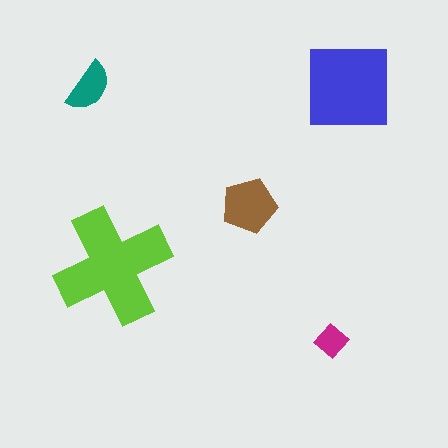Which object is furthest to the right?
The blue square is rightmost.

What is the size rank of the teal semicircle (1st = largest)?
4th.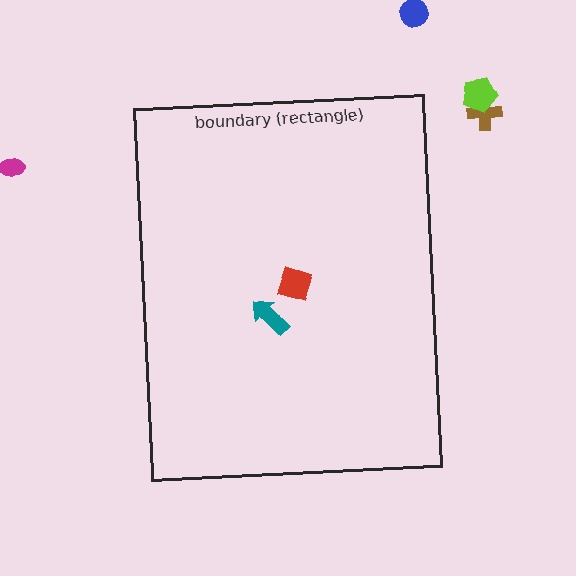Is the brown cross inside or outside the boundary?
Outside.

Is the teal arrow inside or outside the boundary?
Inside.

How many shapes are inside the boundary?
2 inside, 4 outside.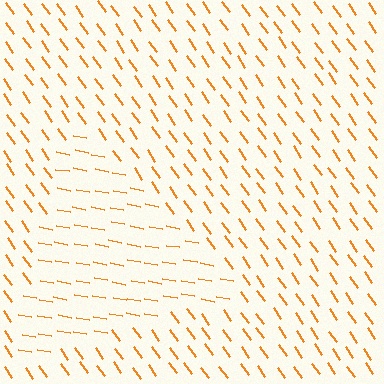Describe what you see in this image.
The image is filled with small orange line segments. A triangle region in the image has lines oriented differently from the surrounding lines, creating a visible texture boundary.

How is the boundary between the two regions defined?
The boundary is defined purely by a change in line orientation (approximately 45 degrees difference). All lines are the same color and thickness.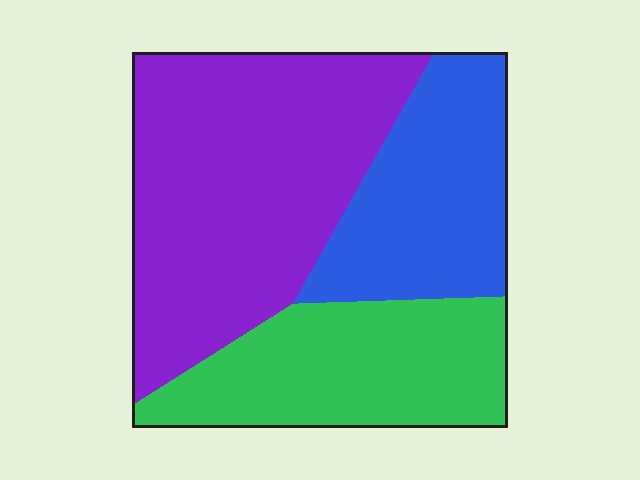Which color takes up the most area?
Purple, at roughly 45%.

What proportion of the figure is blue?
Blue takes up between a sixth and a third of the figure.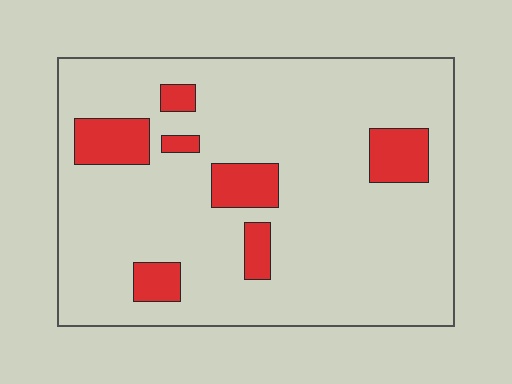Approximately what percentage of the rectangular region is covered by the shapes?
Approximately 15%.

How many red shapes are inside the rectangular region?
7.